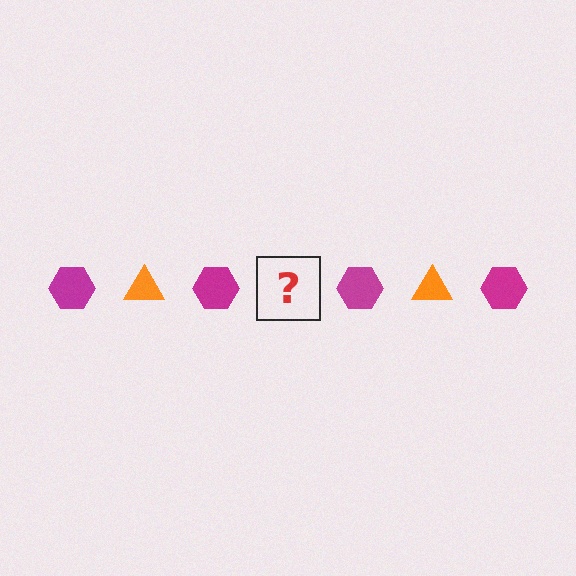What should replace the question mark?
The question mark should be replaced with an orange triangle.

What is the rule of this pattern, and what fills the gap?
The rule is that the pattern alternates between magenta hexagon and orange triangle. The gap should be filled with an orange triangle.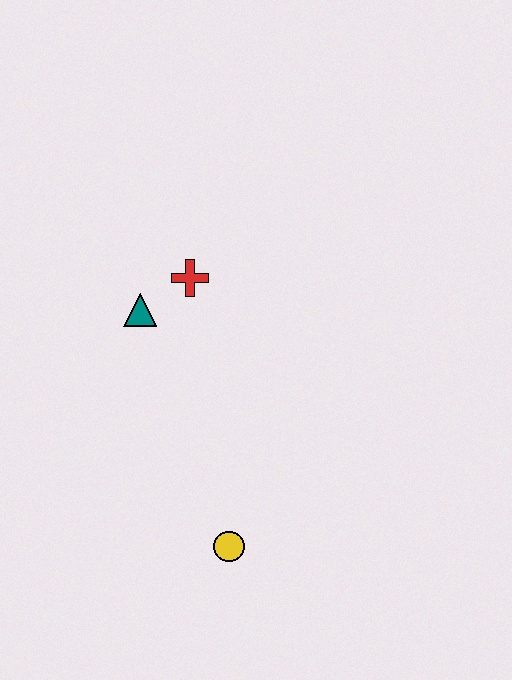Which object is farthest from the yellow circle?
The red cross is farthest from the yellow circle.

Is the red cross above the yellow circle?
Yes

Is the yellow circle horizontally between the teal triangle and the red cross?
No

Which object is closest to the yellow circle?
The teal triangle is closest to the yellow circle.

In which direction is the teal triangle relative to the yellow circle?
The teal triangle is above the yellow circle.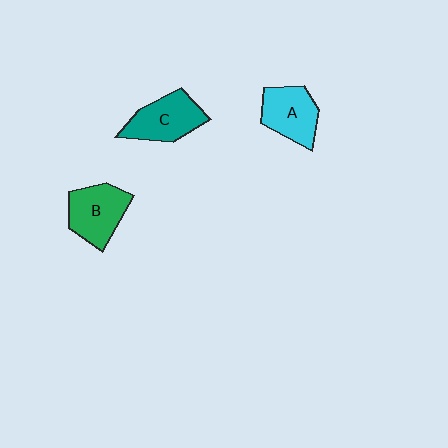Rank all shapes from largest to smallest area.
From largest to smallest: C (teal), B (green), A (cyan).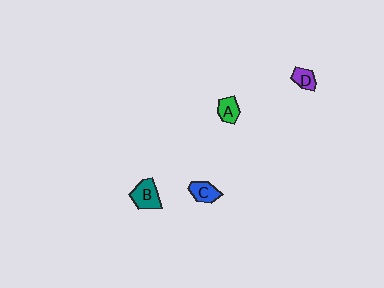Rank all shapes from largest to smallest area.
From largest to smallest: B (teal), C (blue), A (green), D (purple).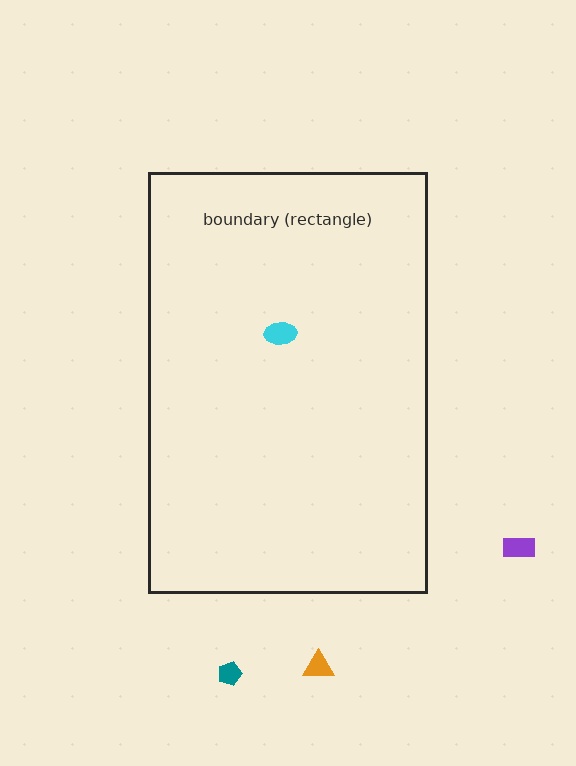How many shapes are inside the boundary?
1 inside, 3 outside.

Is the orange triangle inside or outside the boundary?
Outside.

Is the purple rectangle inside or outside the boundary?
Outside.